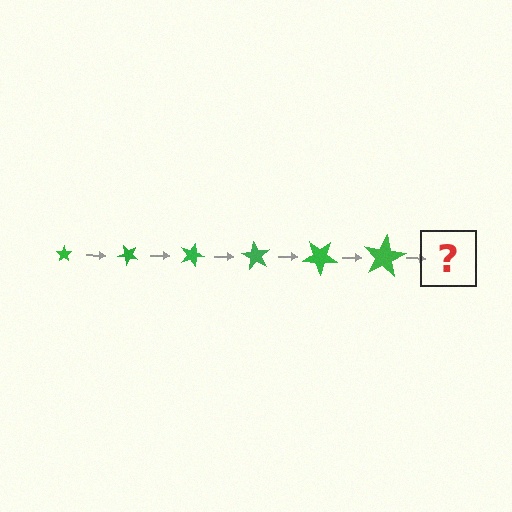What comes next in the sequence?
The next element should be a star, larger than the previous one and rotated 270 degrees from the start.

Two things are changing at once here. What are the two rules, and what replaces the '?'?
The two rules are that the star grows larger each step and it rotates 45 degrees each step. The '?' should be a star, larger than the previous one and rotated 270 degrees from the start.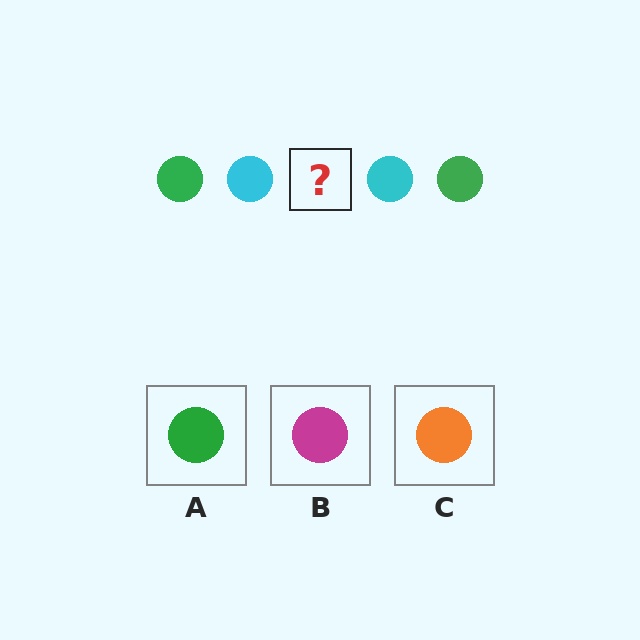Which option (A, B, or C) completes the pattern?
A.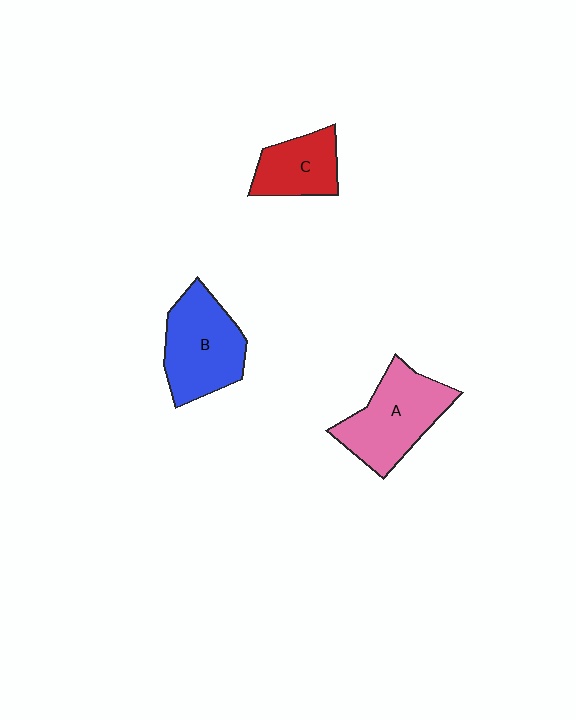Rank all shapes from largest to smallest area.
From largest to smallest: A (pink), B (blue), C (red).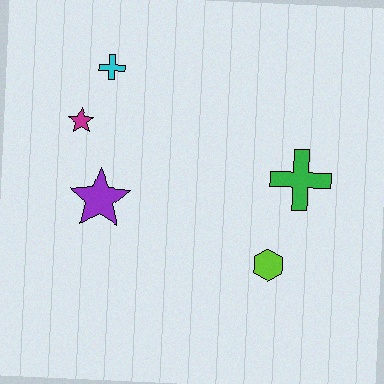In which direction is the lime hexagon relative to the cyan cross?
The lime hexagon is below the cyan cross.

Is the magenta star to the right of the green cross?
No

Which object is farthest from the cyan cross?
The lime hexagon is farthest from the cyan cross.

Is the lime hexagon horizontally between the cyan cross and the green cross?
Yes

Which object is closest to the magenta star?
The cyan cross is closest to the magenta star.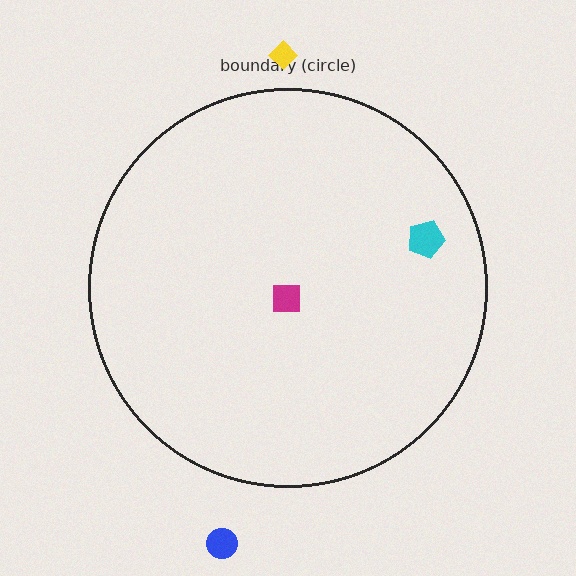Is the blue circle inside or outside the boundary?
Outside.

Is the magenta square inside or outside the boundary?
Inside.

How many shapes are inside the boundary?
2 inside, 2 outside.